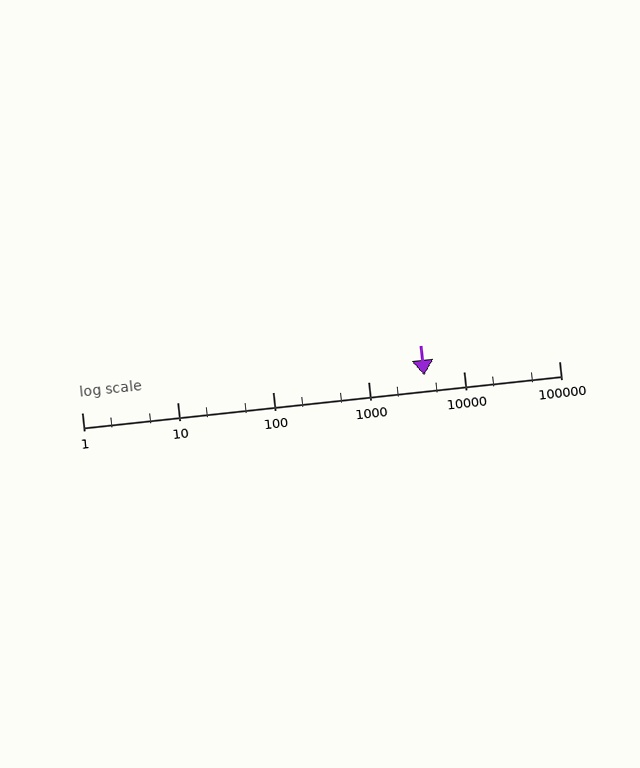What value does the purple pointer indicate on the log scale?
The pointer indicates approximately 3900.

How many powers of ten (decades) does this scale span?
The scale spans 5 decades, from 1 to 100000.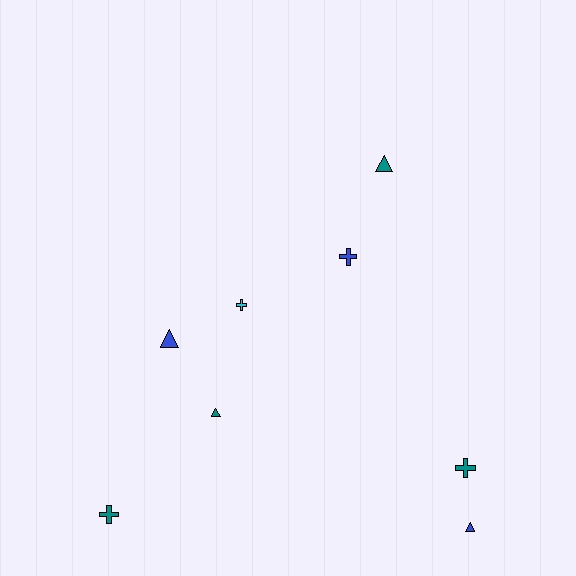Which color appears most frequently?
Teal, with 4 objects.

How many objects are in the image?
There are 8 objects.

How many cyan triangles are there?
There are no cyan triangles.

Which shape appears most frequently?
Cross, with 4 objects.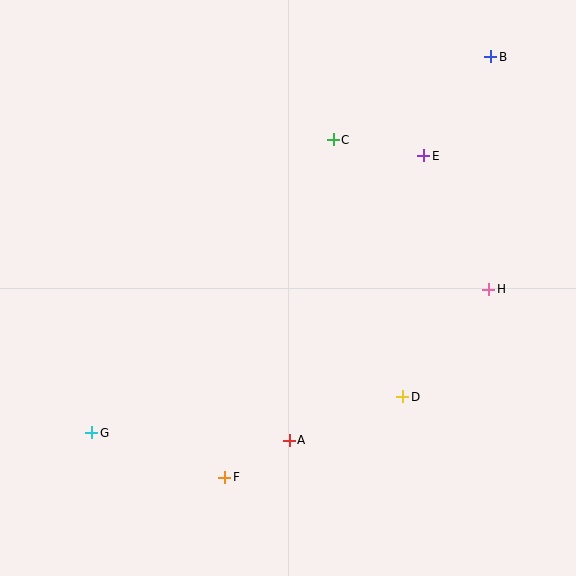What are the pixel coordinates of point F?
Point F is at (225, 477).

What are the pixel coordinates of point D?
Point D is at (403, 397).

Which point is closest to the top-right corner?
Point B is closest to the top-right corner.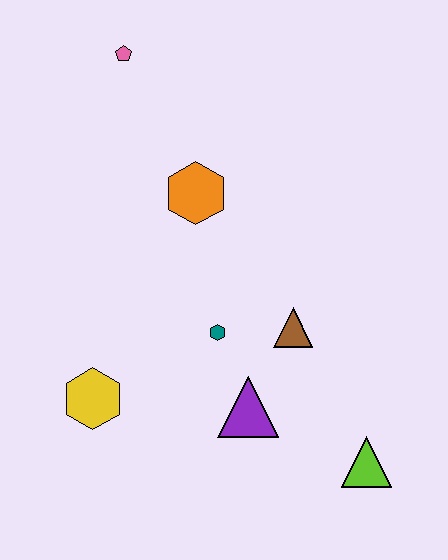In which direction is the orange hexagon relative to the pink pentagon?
The orange hexagon is below the pink pentagon.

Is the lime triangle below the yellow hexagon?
Yes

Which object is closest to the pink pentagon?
The orange hexagon is closest to the pink pentagon.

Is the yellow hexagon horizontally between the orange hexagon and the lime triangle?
No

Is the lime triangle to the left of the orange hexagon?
No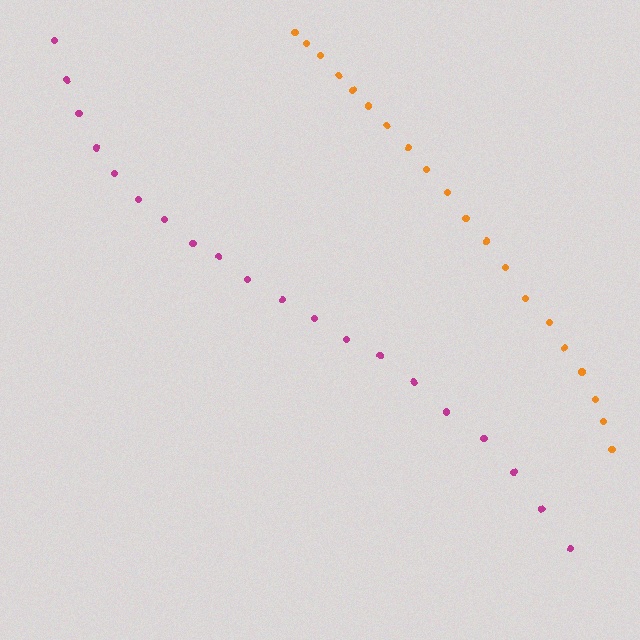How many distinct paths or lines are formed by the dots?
There are 2 distinct paths.